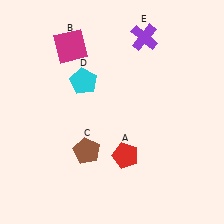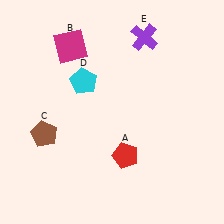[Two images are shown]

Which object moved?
The brown pentagon (C) moved left.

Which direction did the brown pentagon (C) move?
The brown pentagon (C) moved left.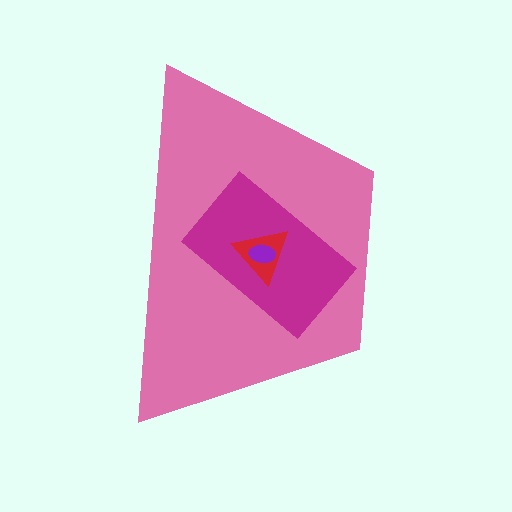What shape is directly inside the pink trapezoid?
The magenta rectangle.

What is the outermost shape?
The pink trapezoid.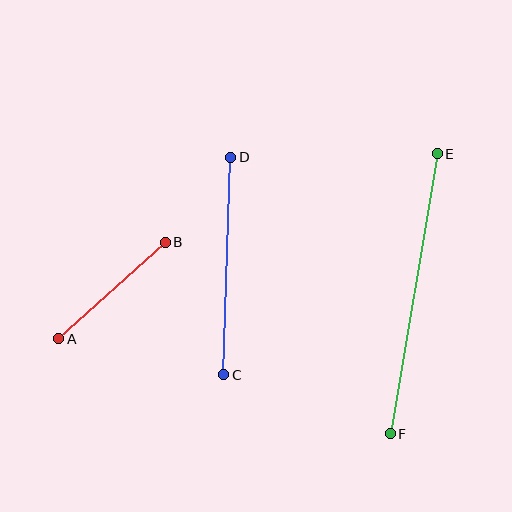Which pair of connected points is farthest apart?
Points E and F are farthest apart.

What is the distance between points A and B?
The distance is approximately 144 pixels.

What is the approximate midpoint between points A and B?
The midpoint is at approximately (112, 290) pixels.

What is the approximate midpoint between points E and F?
The midpoint is at approximately (414, 294) pixels.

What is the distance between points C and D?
The distance is approximately 217 pixels.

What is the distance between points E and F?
The distance is approximately 284 pixels.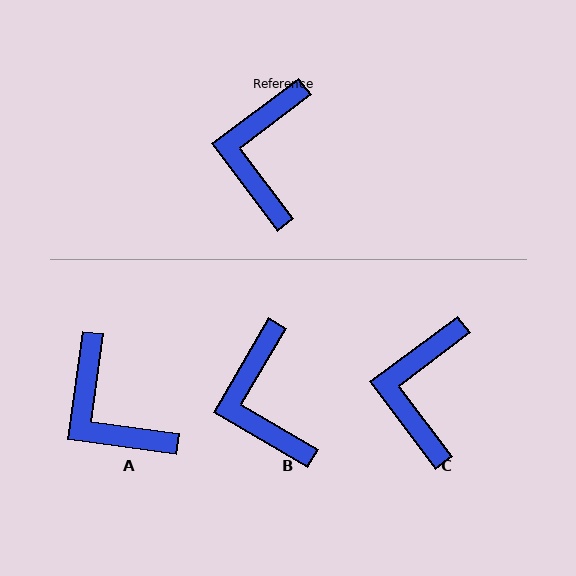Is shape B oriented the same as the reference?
No, it is off by about 23 degrees.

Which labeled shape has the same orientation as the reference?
C.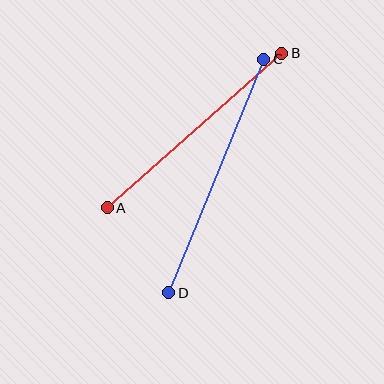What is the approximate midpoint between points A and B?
The midpoint is at approximately (195, 131) pixels.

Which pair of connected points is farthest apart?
Points C and D are farthest apart.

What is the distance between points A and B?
The distance is approximately 233 pixels.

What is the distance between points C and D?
The distance is approximately 252 pixels.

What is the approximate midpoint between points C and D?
The midpoint is at approximately (216, 176) pixels.